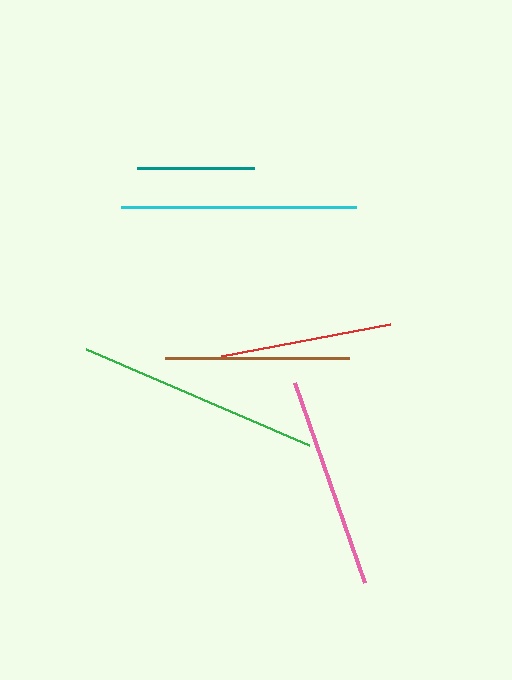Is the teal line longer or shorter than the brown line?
The brown line is longer than the teal line.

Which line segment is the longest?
The green line is the longest at approximately 243 pixels.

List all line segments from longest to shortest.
From longest to shortest: green, cyan, pink, brown, red, teal.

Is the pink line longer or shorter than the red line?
The pink line is longer than the red line.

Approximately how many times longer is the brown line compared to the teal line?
The brown line is approximately 1.6 times the length of the teal line.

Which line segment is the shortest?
The teal line is the shortest at approximately 117 pixels.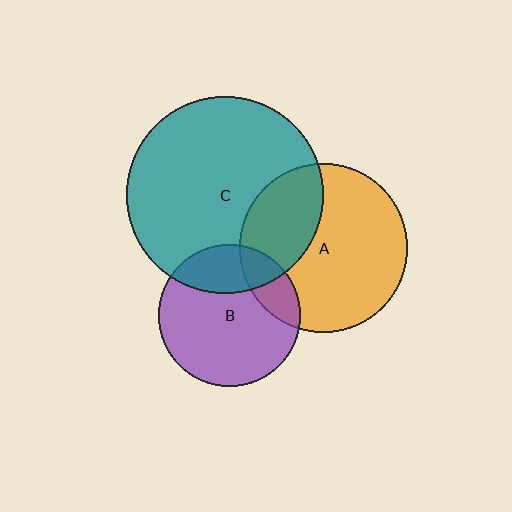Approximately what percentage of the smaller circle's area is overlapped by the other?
Approximately 30%.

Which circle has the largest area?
Circle C (teal).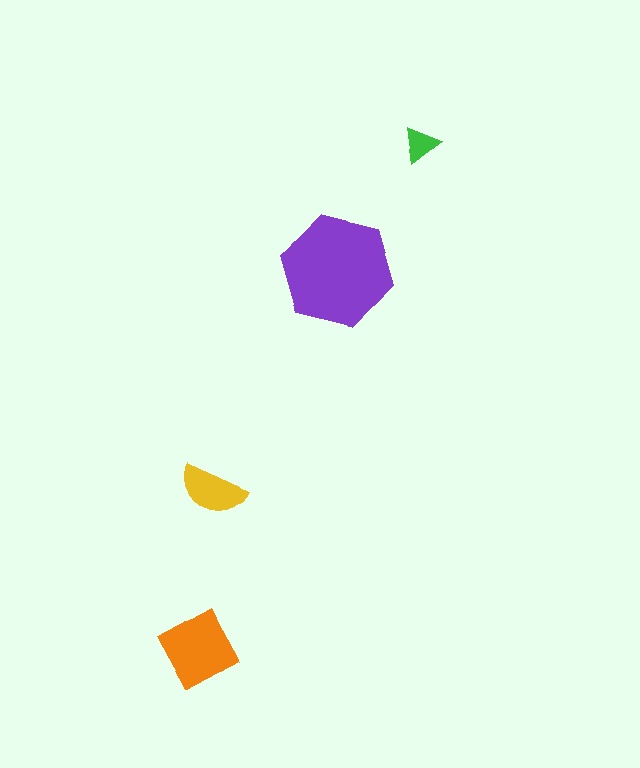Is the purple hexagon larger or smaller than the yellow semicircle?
Larger.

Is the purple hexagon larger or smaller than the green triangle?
Larger.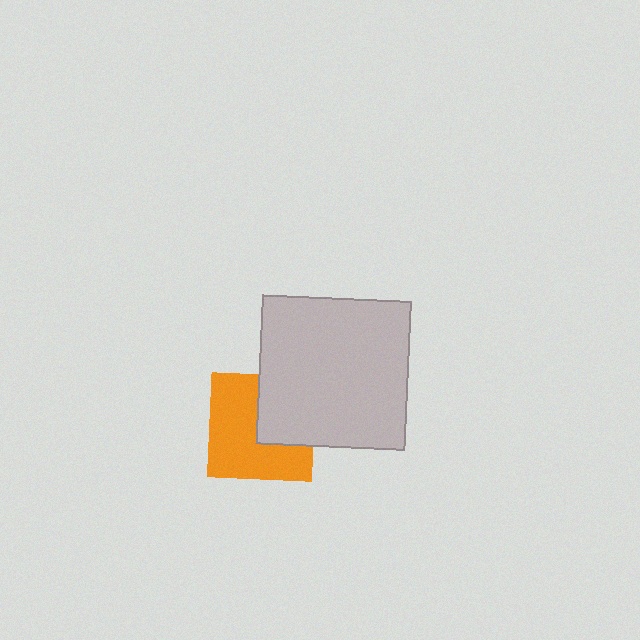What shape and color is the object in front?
The object in front is a light gray square.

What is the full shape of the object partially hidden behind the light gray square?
The partially hidden object is an orange square.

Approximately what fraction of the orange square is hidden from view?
Roughly 37% of the orange square is hidden behind the light gray square.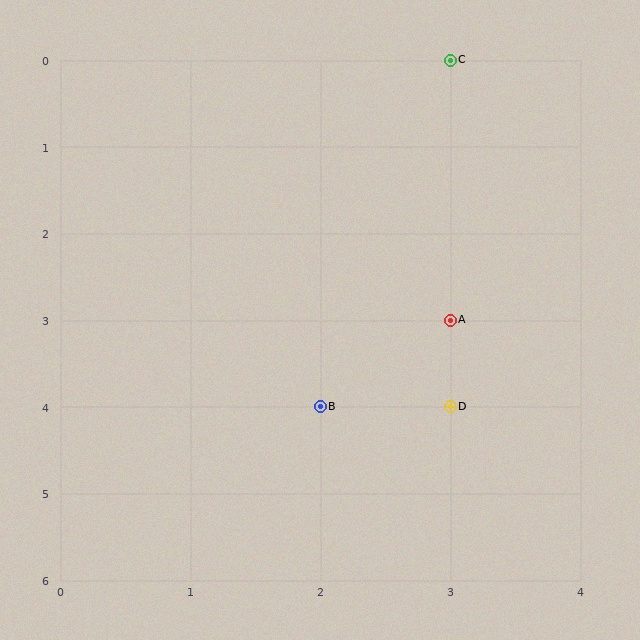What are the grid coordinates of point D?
Point D is at grid coordinates (3, 4).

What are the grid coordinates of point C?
Point C is at grid coordinates (3, 0).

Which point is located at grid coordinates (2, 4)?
Point B is at (2, 4).